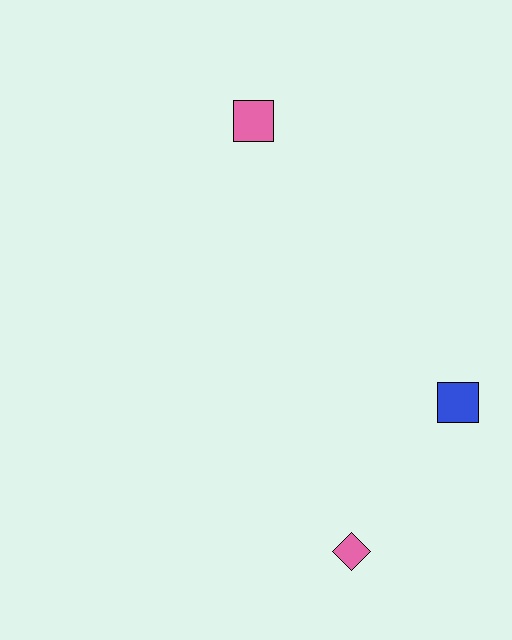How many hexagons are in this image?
There are no hexagons.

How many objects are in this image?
There are 3 objects.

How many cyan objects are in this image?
There are no cyan objects.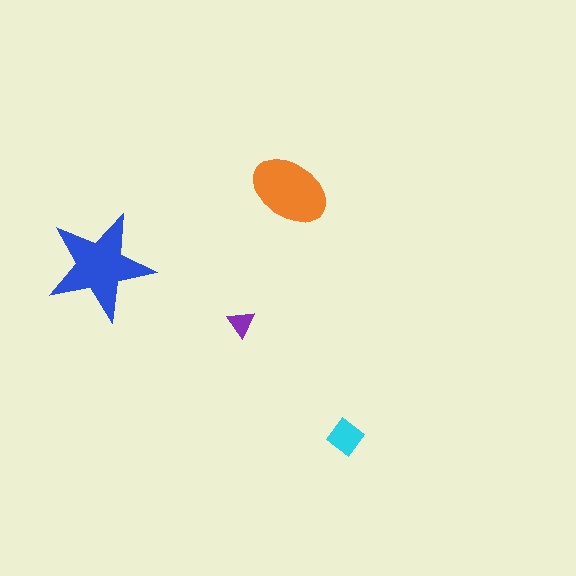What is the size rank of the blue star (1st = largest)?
1st.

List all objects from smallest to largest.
The purple triangle, the cyan diamond, the orange ellipse, the blue star.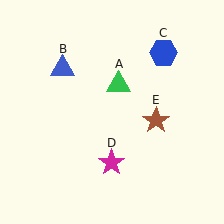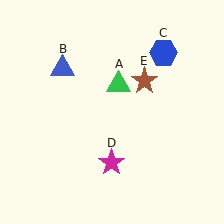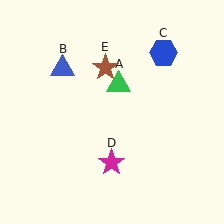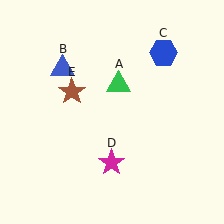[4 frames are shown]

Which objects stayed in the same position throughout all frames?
Green triangle (object A) and blue triangle (object B) and blue hexagon (object C) and magenta star (object D) remained stationary.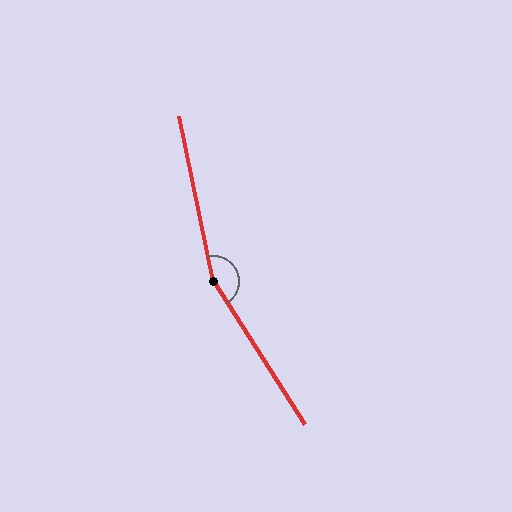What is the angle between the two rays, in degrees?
Approximately 159 degrees.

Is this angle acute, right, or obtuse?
It is obtuse.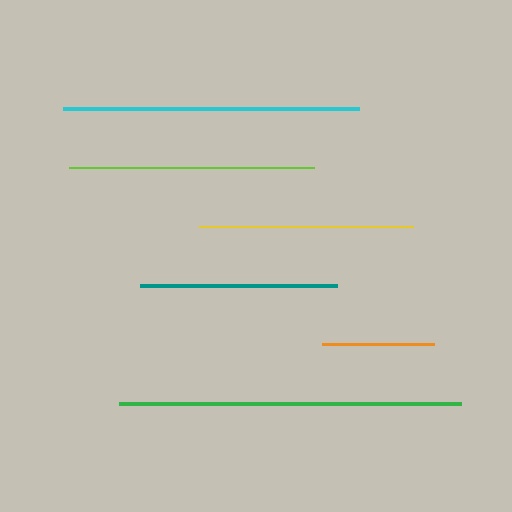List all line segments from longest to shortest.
From longest to shortest: green, cyan, lime, yellow, teal, orange.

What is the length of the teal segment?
The teal segment is approximately 198 pixels long.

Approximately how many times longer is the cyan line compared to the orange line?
The cyan line is approximately 2.6 times the length of the orange line.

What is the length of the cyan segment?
The cyan segment is approximately 296 pixels long.